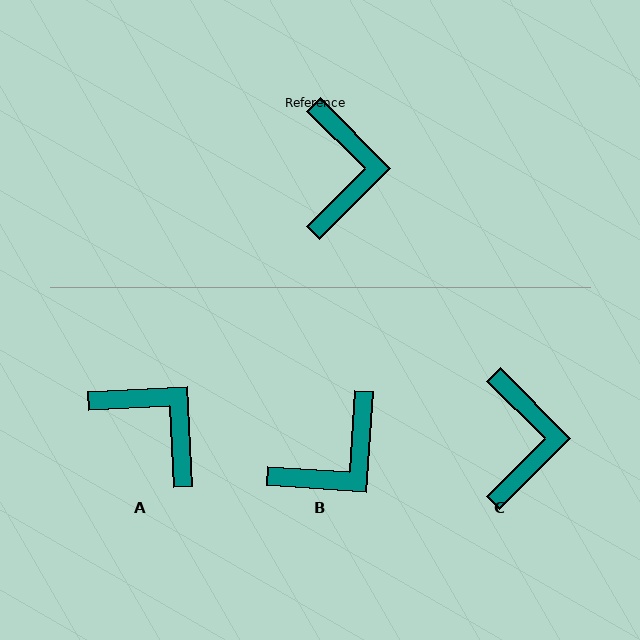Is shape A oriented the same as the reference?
No, it is off by about 48 degrees.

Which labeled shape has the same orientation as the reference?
C.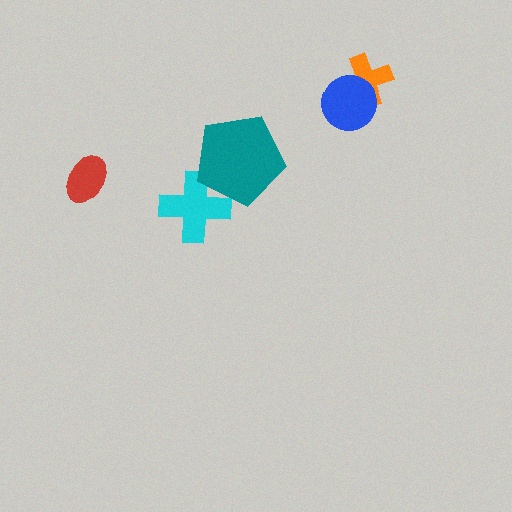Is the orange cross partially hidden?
Yes, it is partially covered by another shape.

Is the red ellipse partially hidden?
No, no other shape covers it.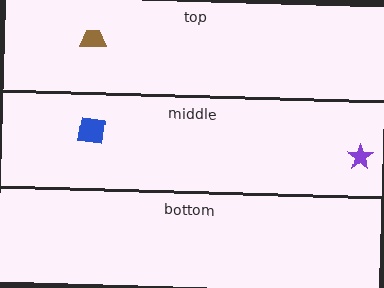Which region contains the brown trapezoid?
The top region.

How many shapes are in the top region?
1.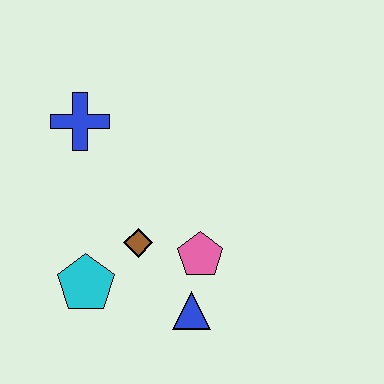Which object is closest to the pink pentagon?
The blue triangle is closest to the pink pentagon.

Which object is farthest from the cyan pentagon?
The blue cross is farthest from the cyan pentagon.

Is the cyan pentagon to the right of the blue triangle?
No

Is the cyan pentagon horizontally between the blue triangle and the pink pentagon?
No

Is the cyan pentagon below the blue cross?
Yes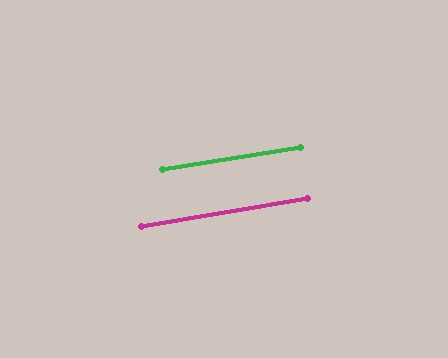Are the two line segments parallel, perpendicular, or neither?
Parallel — their directions differ by only 0.6°.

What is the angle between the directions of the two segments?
Approximately 1 degree.